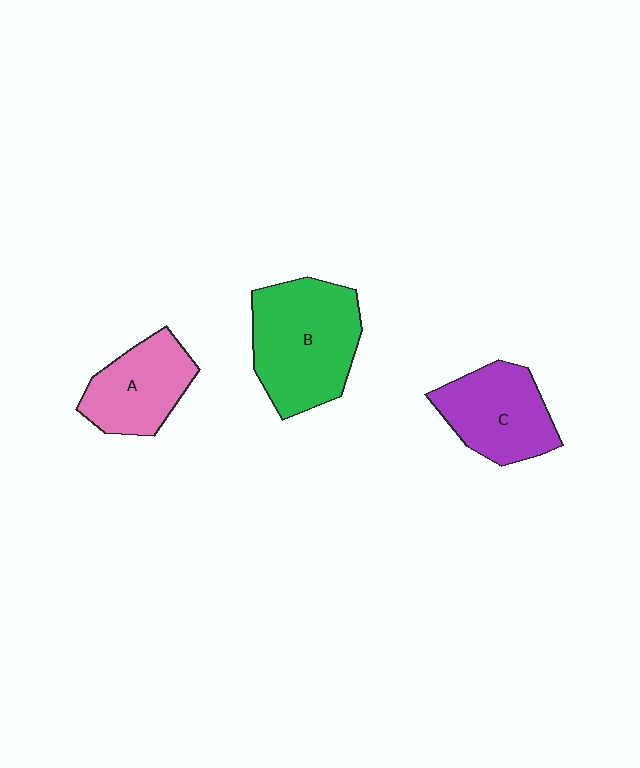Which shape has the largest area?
Shape B (green).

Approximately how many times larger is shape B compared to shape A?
Approximately 1.5 times.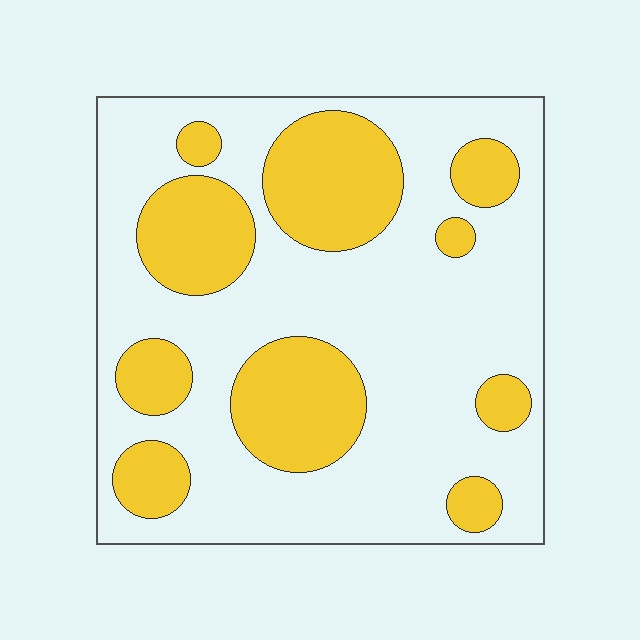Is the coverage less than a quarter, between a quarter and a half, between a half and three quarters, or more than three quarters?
Between a quarter and a half.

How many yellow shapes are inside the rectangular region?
10.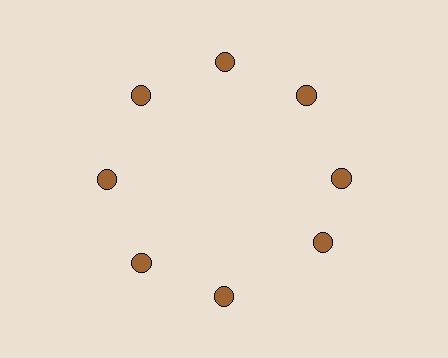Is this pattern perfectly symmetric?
No. The 8 brown circles are arranged in a ring, but one element near the 4 o'clock position is rotated out of alignment along the ring, breaking the 8-fold rotational symmetry.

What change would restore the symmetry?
The symmetry would be restored by rotating it back into even spacing with its neighbors so that all 8 circles sit at equal angles and equal distance from the center.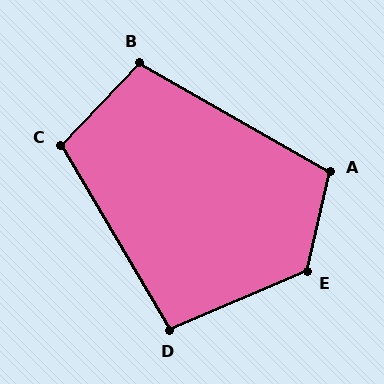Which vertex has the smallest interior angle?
D, at approximately 97 degrees.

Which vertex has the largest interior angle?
E, at approximately 126 degrees.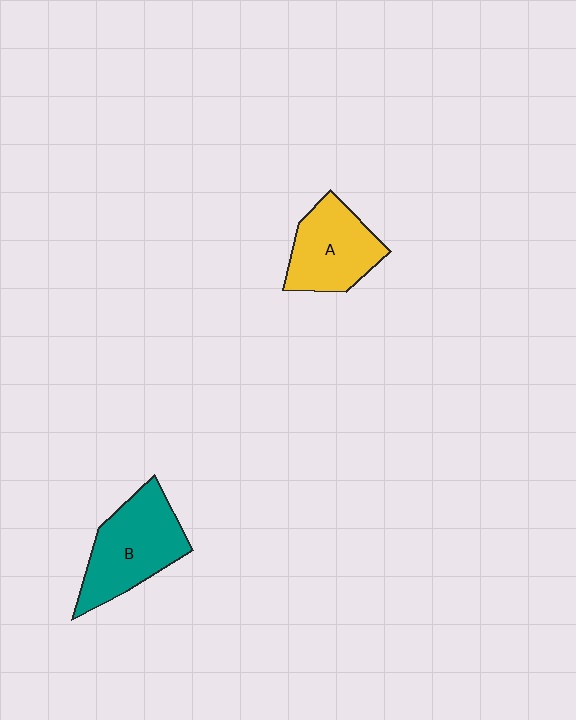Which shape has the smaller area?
Shape A (yellow).